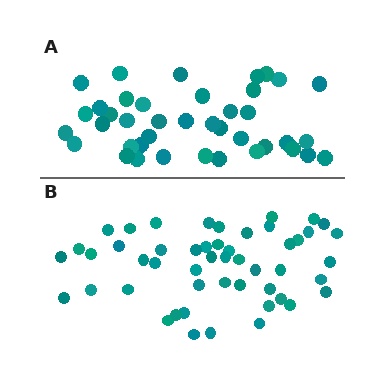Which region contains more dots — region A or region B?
Region B (the bottom region) has more dots.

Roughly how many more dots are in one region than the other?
Region B has roughly 10 or so more dots than region A.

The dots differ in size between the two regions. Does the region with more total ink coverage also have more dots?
No. Region A has more total ink coverage because its dots are larger, but region B actually contains more individual dots. Total area can be misleading — the number of items is what matters here.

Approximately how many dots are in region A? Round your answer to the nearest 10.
About 40 dots.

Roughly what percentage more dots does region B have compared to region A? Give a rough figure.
About 25% more.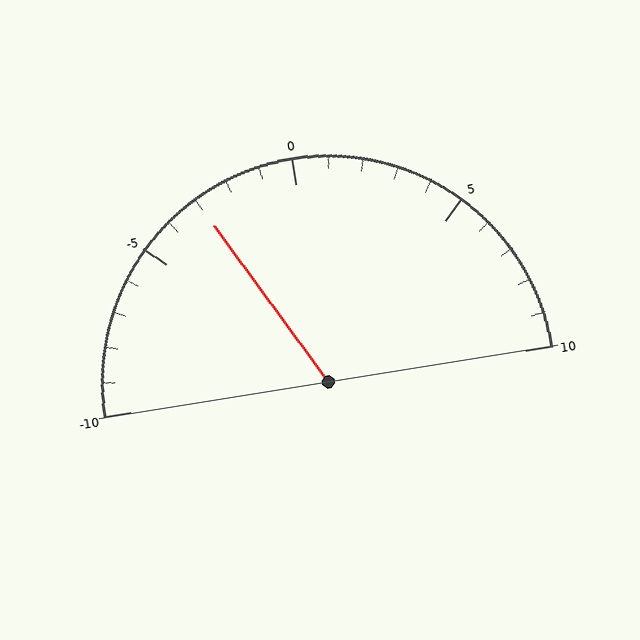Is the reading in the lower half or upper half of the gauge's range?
The reading is in the lower half of the range (-10 to 10).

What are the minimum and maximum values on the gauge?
The gauge ranges from -10 to 10.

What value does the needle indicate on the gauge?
The needle indicates approximately -3.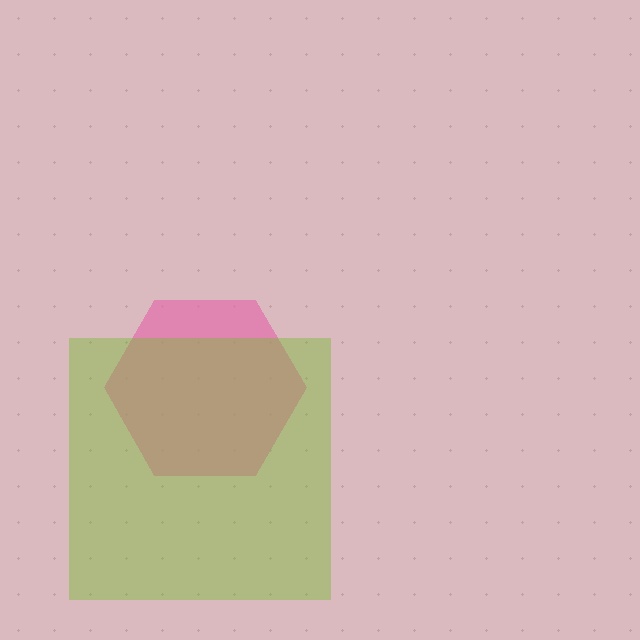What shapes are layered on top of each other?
The layered shapes are: a pink hexagon, a lime square.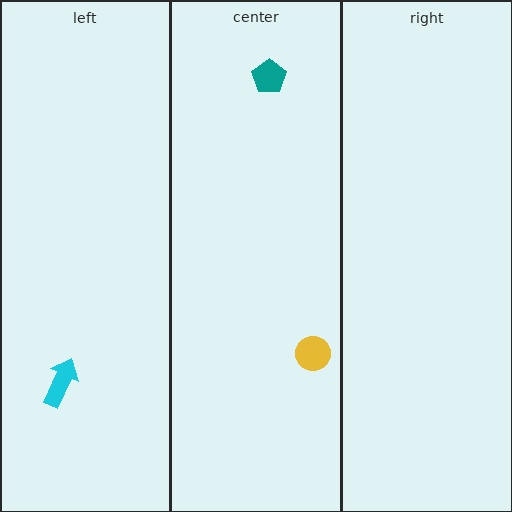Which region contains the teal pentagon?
The center region.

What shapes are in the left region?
The cyan arrow.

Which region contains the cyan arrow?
The left region.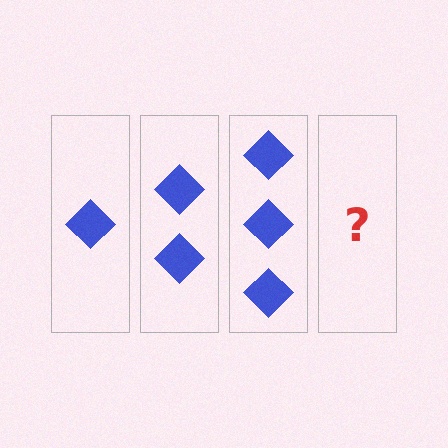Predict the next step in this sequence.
The next step is 4 diamonds.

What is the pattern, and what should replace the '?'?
The pattern is that each step adds one more diamond. The '?' should be 4 diamonds.